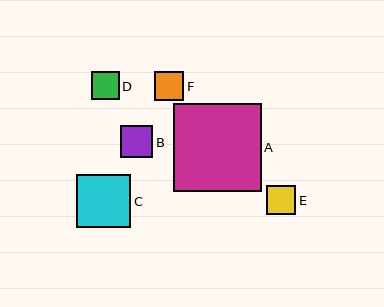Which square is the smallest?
Square D is the smallest with a size of approximately 28 pixels.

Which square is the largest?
Square A is the largest with a size of approximately 88 pixels.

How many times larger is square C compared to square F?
Square C is approximately 1.9 times the size of square F.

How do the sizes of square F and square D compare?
Square F and square D are approximately the same size.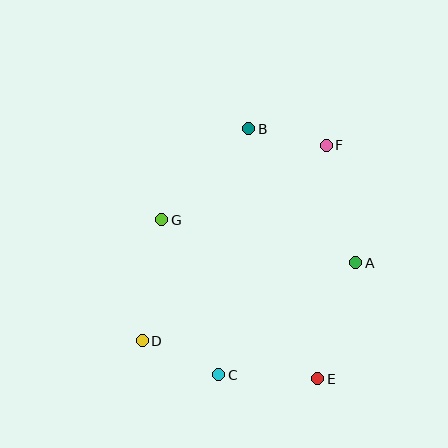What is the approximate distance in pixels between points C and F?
The distance between C and F is approximately 253 pixels.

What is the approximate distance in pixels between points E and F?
The distance between E and F is approximately 233 pixels.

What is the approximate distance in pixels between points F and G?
The distance between F and G is approximately 181 pixels.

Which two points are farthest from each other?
Points D and F are farthest from each other.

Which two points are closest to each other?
Points B and F are closest to each other.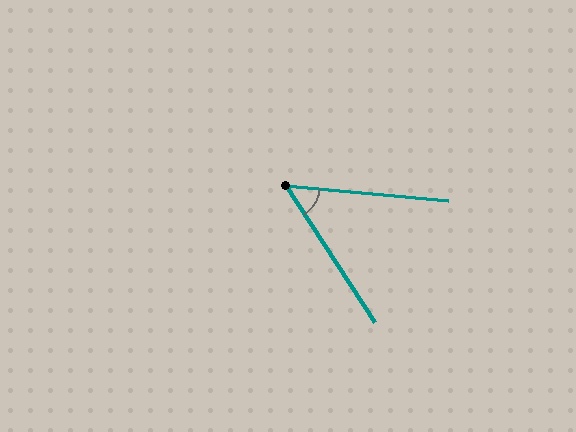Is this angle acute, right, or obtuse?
It is acute.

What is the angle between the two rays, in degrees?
Approximately 52 degrees.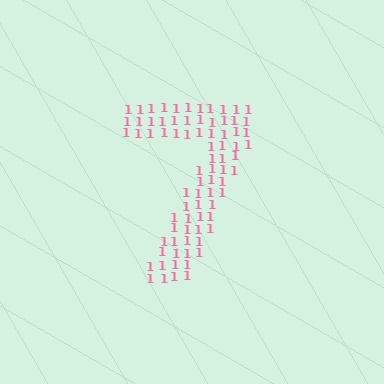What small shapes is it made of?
It is made of small digit 1's.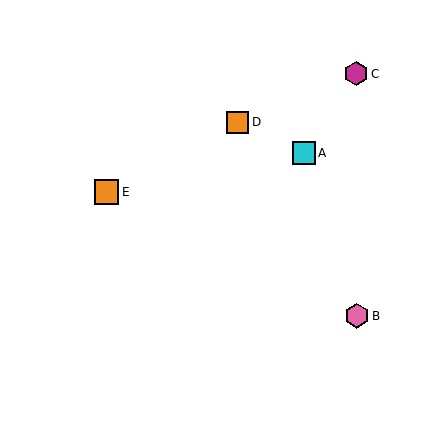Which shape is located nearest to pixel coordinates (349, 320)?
The pink hexagon (labeled B) at (357, 316) is nearest to that location.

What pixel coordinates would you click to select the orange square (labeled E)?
Click at (107, 192) to select the orange square E.